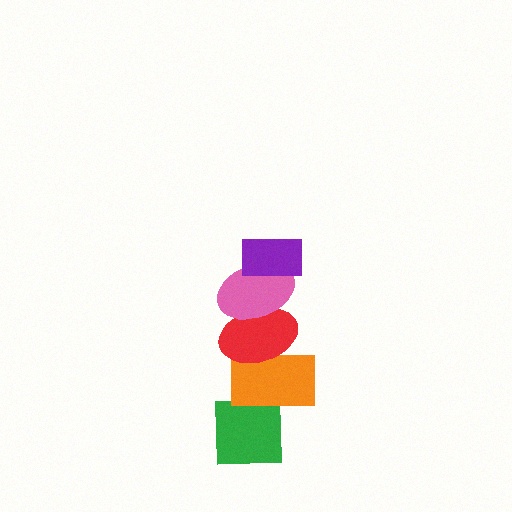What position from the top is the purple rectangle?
The purple rectangle is 1st from the top.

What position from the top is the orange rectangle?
The orange rectangle is 4th from the top.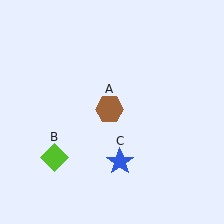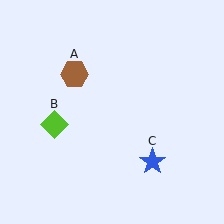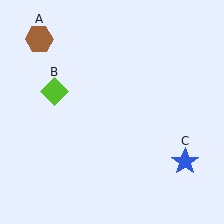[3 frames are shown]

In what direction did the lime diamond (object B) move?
The lime diamond (object B) moved up.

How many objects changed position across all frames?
3 objects changed position: brown hexagon (object A), lime diamond (object B), blue star (object C).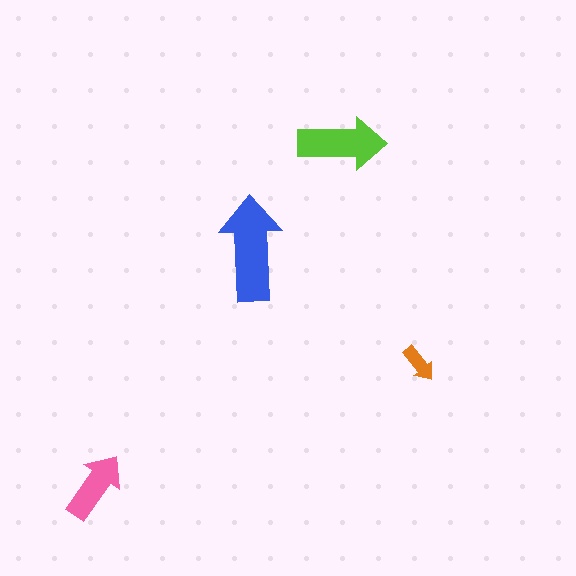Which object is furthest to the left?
The pink arrow is leftmost.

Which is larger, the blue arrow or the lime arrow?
The blue one.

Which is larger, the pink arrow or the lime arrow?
The lime one.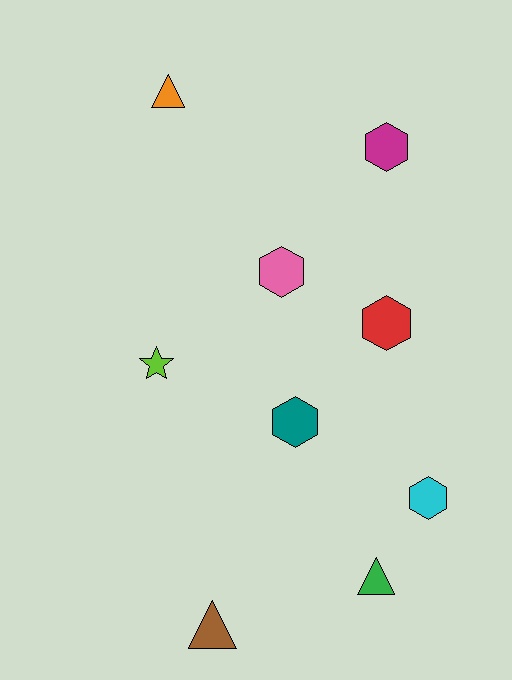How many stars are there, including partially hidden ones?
There is 1 star.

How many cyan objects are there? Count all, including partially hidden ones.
There is 1 cyan object.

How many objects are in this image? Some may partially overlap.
There are 9 objects.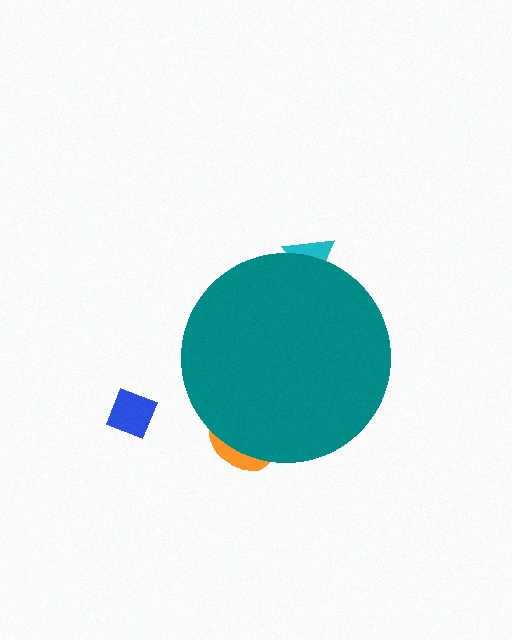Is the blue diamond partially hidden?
No, the blue diamond is fully visible.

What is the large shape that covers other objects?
A teal circle.